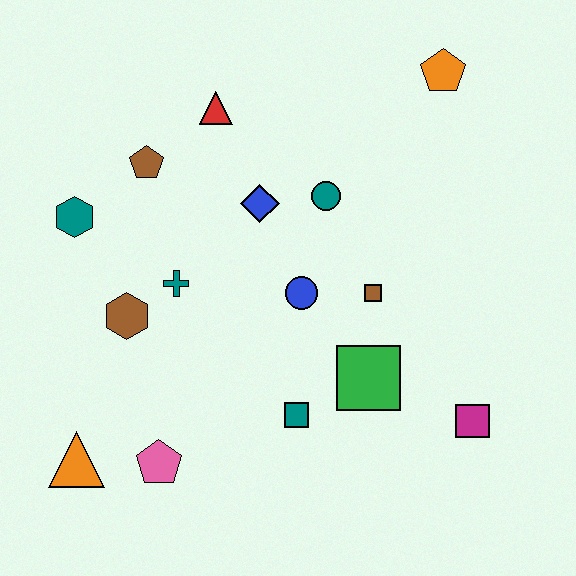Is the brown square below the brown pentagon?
Yes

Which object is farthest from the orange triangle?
The orange pentagon is farthest from the orange triangle.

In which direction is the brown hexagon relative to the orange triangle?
The brown hexagon is above the orange triangle.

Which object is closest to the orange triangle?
The pink pentagon is closest to the orange triangle.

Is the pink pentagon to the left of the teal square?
Yes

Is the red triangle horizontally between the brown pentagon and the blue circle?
Yes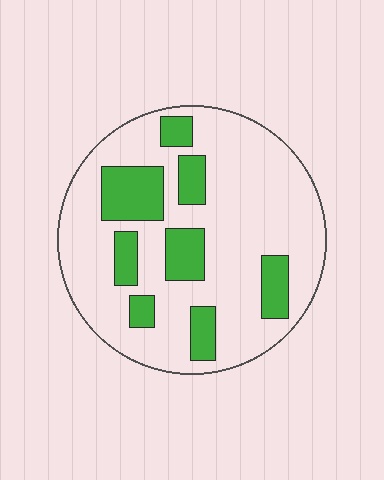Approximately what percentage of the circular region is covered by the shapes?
Approximately 25%.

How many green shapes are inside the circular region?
8.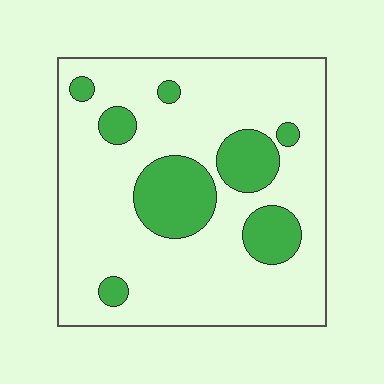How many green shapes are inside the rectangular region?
8.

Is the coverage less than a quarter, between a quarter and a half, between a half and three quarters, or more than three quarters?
Less than a quarter.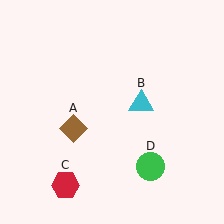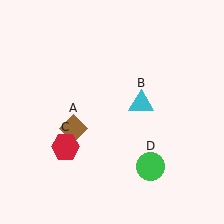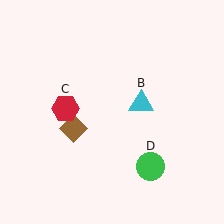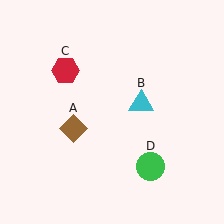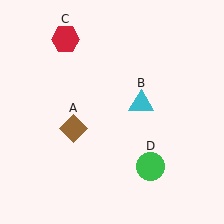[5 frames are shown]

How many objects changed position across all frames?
1 object changed position: red hexagon (object C).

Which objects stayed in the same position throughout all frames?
Brown diamond (object A) and cyan triangle (object B) and green circle (object D) remained stationary.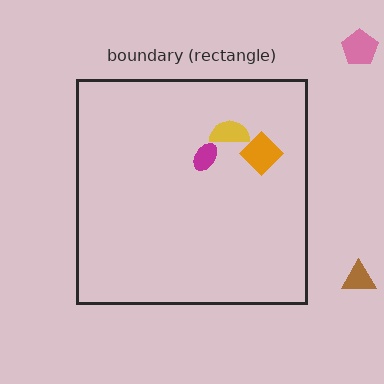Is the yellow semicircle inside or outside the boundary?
Inside.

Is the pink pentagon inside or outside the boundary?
Outside.